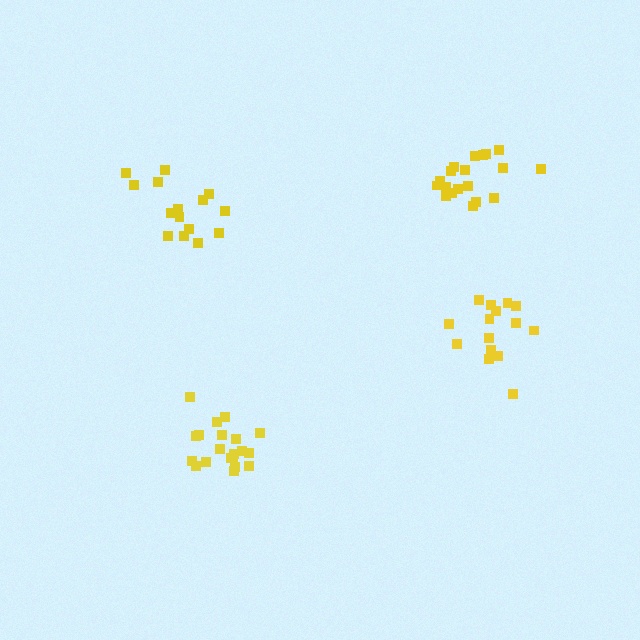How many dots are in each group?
Group 1: 20 dots, Group 2: 19 dots, Group 3: 15 dots, Group 4: 15 dots (69 total).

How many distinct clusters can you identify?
There are 4 distinct clusters.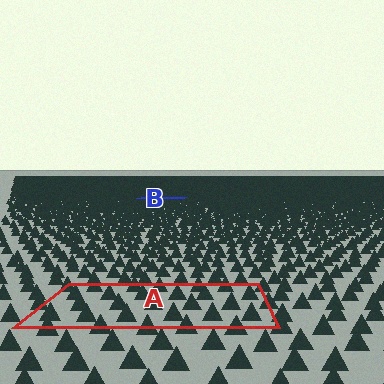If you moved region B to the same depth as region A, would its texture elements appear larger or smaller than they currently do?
They would appear larger. At a closer depth, the same texture elements are projected at a bigger on-screen size.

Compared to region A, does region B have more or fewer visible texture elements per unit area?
Region B has more texture elements per unit area — they are packed more densely because it is farther away.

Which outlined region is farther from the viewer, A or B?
Region B is farther from the viewer — the texture elements inside it appear smaller and more densely packed.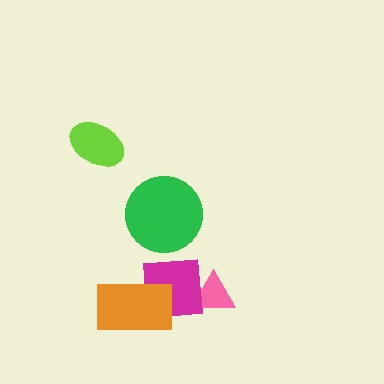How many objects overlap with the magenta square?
2 objects overlap with the magenta square.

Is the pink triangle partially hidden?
Yes, it is partially covered by another shape.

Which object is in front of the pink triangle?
The magenta square is in front of the pink triangle.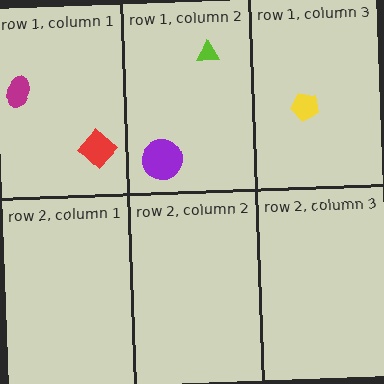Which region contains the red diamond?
The row 1, column 1 region.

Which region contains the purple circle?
The row 1, column 2 region.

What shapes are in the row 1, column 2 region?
The lime triangle, the purple circle.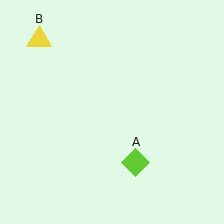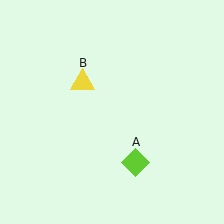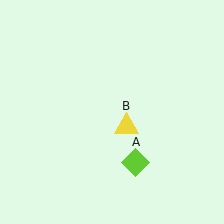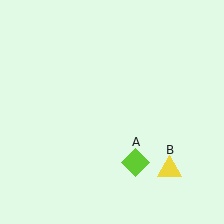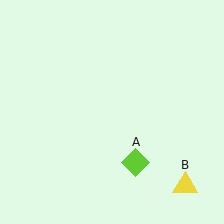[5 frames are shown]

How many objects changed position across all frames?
1 object changed position: yellow triangle (object B).